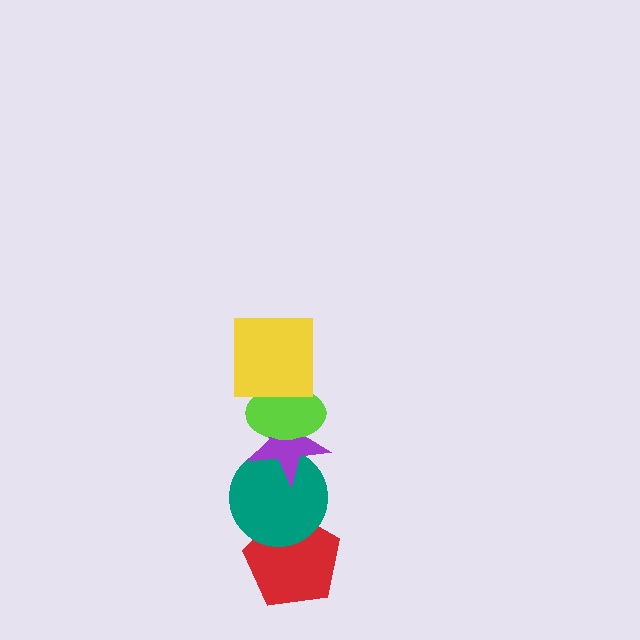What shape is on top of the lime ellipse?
The yellow square is on top of the lime ellipse.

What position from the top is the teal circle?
The teal circle is 4th from the top.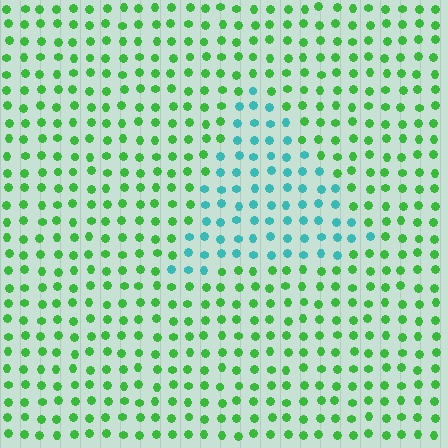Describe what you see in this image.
The image is filled with small green elements in a uniform arrangement. A triangle-shaped region is visible where the elements are tinted to a slightly different hue, forming a subtle color boundary.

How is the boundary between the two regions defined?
The boundary is defined purely by a slight shift in hue (about 57 degrees). Spacing, size, and orientation are identical on both sides.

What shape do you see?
I see a triangle.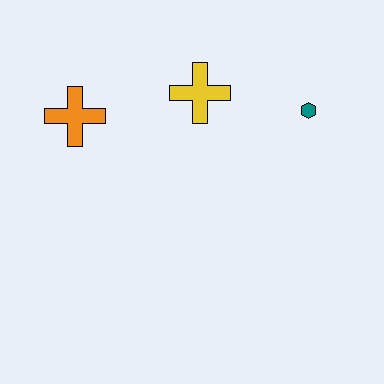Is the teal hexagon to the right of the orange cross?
Yes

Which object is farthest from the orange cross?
The teal hexagon is farthest from the orange cross.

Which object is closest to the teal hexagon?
The yellow cross is closest to the teal hexagon.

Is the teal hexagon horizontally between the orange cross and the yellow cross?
No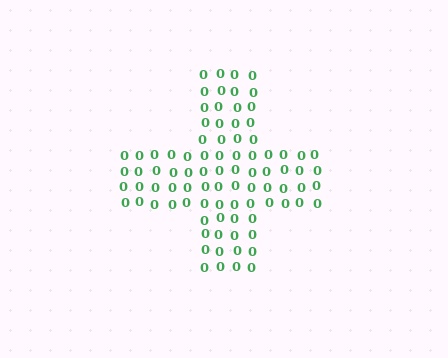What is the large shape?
The large shape is a cross.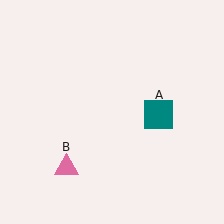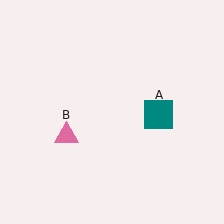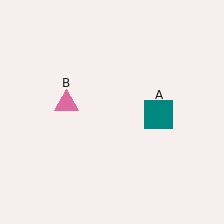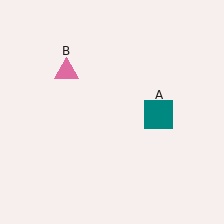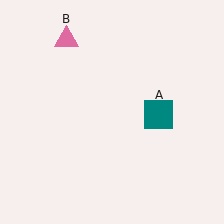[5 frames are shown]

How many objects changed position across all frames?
1 object changed position: pink triangle (object B).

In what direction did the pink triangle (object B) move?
The pink triangle (object B) moved up.